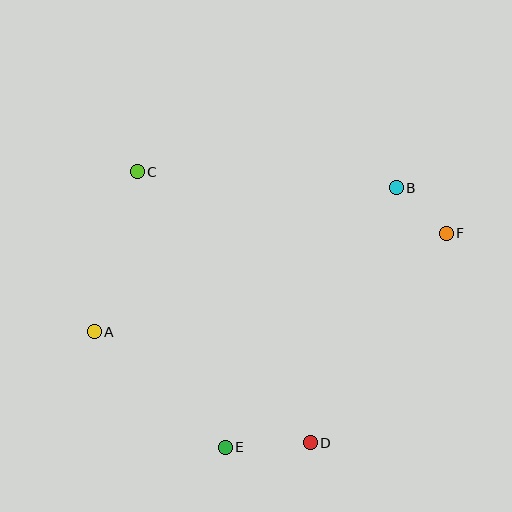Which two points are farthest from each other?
Points A and F are farthest from each other.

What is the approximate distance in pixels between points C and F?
The distance between C and F is approximately 315 pixels.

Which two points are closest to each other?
Points B and F are closest to each other.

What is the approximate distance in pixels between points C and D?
The distance between C and D is approximately 322 pixels.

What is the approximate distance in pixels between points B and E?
The distance between B and E is approximately 311 pixels.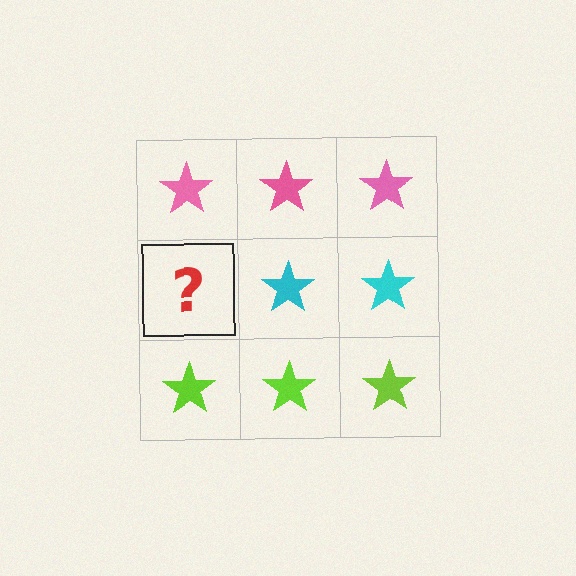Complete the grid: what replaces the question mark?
The question mark should be replaced with a cyan star.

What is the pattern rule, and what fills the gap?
The rule is that each row has a consistent color. The gap should be filled with a cyan star.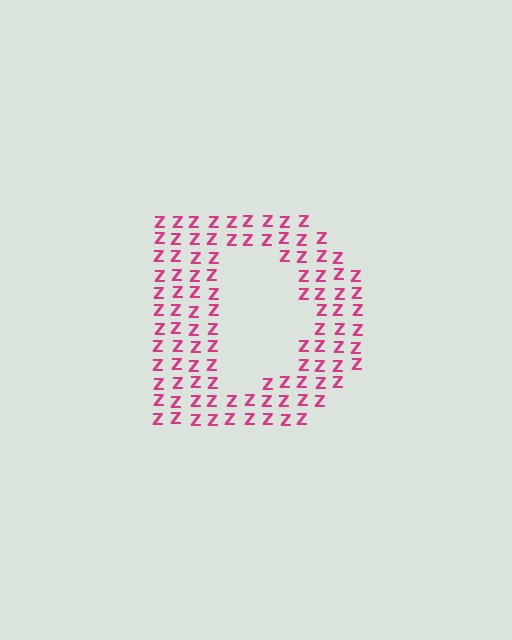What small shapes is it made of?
It is made of small letter Z's.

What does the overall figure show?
The overall figure shows the letter D.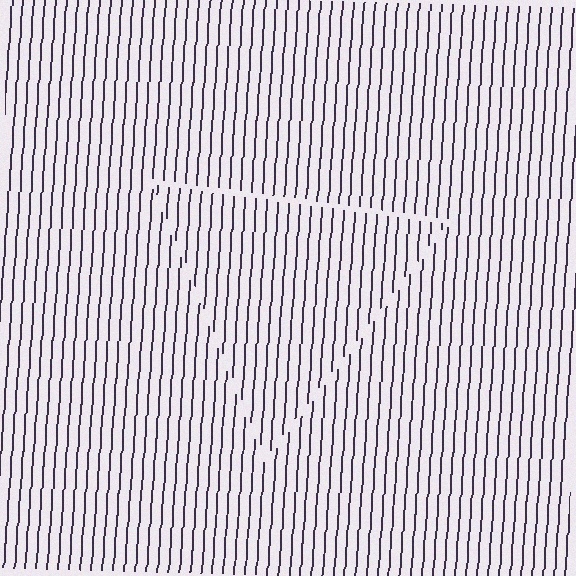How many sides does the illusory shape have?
3 sides — the line-ends trace a triangle.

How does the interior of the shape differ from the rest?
The interior of the shape contains the same grating, shifted by half a period — the contour is defined by the phase discontinuity where line-ends from the inner and outer gratings abut.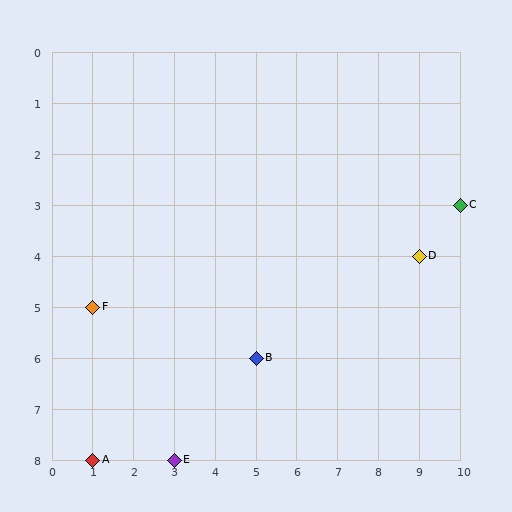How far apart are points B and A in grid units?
Points B and A are 4 columns and 2 rows apart (about 4.5 grid units diagonally).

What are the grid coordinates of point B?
Point B is at grid coordinates (5, 6).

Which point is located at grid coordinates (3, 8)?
Point E is at (3, 8).